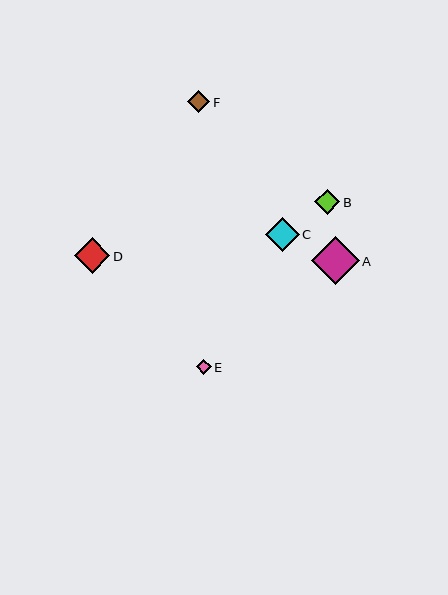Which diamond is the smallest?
Diamond E is the smallest with a size of approximately 15 pixels.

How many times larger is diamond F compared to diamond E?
Diamond F is approximately 1.5 times the size of diamond E.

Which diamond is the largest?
Diamond A is the largest with a size of approximately 47 pixels.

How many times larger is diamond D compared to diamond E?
Diamond D is approximately 2.4 times the size of diamond E.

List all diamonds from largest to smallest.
From largest to smallest: A, D, C, B, F, E.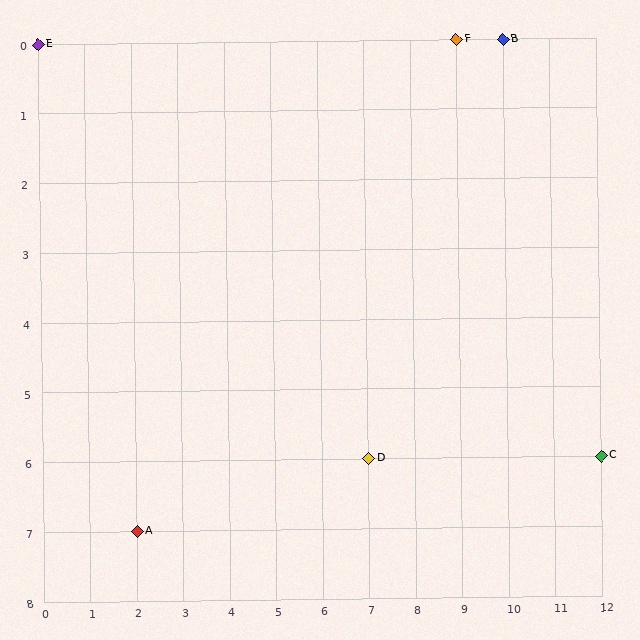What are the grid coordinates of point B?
Point B is at grid coordinates (10, 0).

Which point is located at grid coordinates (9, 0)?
Point F is at (9, 0).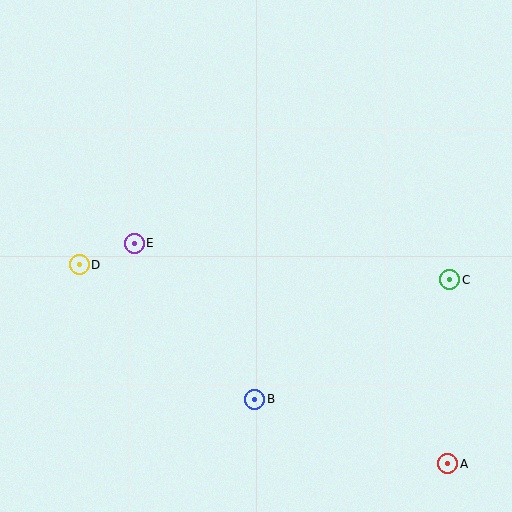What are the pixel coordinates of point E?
Point E is at (134, 243).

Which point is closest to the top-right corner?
Point C is closest to the top-right corner.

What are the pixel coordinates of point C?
Point C is at (450, 280).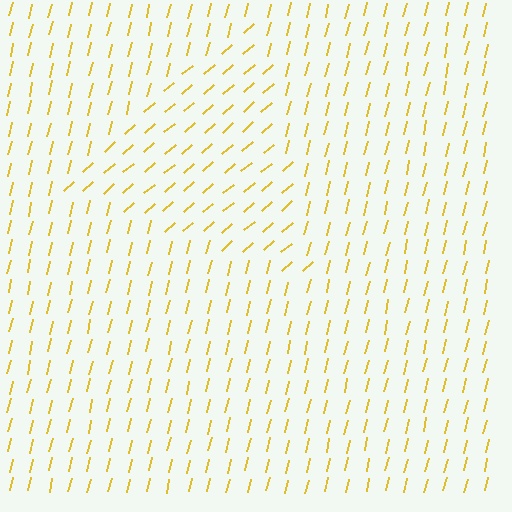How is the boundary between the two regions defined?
The boundary is defined purely by a change in line orientation (approximately 36 degrees difference). All lines are the same color and thickness.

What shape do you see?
I see a triangle.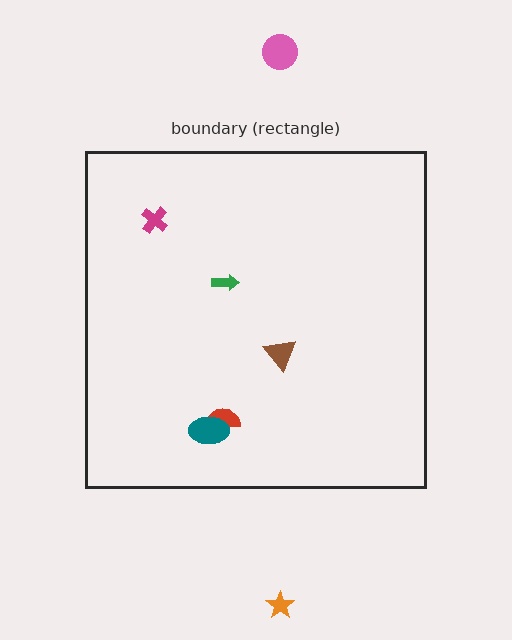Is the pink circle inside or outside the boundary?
Outside.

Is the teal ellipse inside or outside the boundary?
Inside.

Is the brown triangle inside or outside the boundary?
Inside.